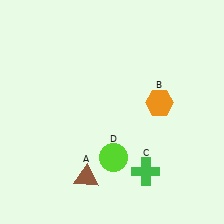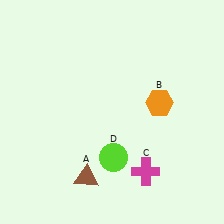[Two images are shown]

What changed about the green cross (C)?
In Image 1, C is green. In Image 2, it changed to magenta.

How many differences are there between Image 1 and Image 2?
There is 1 difference between the two images.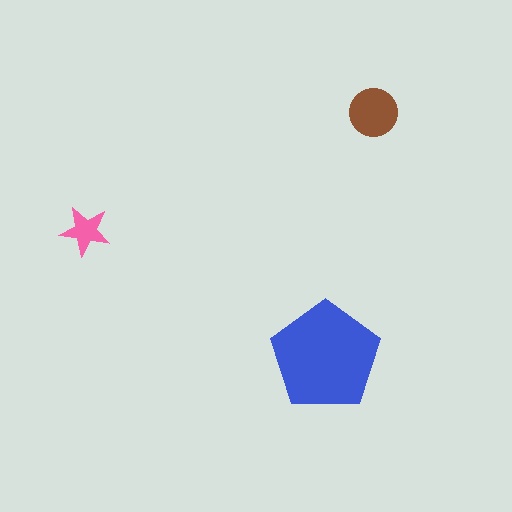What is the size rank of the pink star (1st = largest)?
3rd.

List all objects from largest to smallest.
The blue pentagon, the brown circle, the pink star.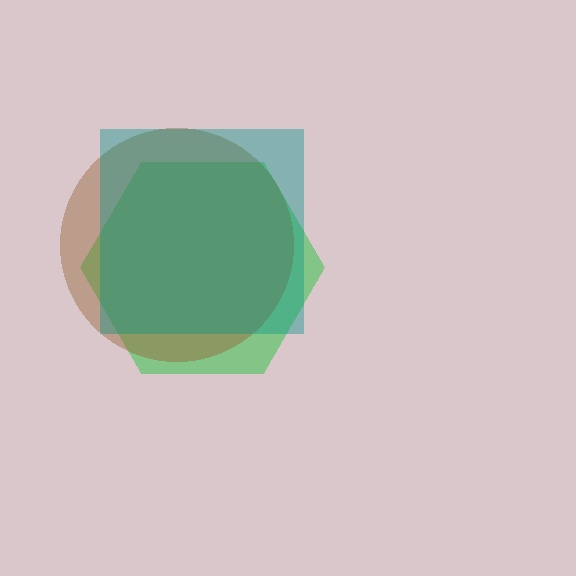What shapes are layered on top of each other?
The layered shapes are: a green hexagon, a brown circle, a teal square.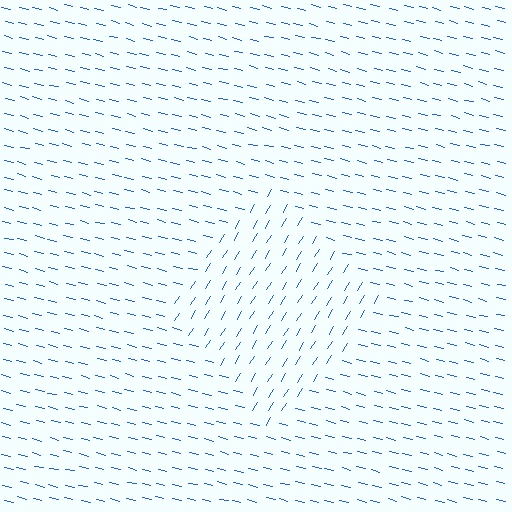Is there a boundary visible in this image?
Yes, there is a texture boundary formed by a change in line orientation.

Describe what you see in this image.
The image is filled with small blue line segments. A diamond region in the image has lines oriented differently from the surrounding lines, creating a visible texture boundary.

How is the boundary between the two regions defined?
The boundary is defined purely by a change in line orientation (approximately 72 degrees difference). All lines are the same color and thickness.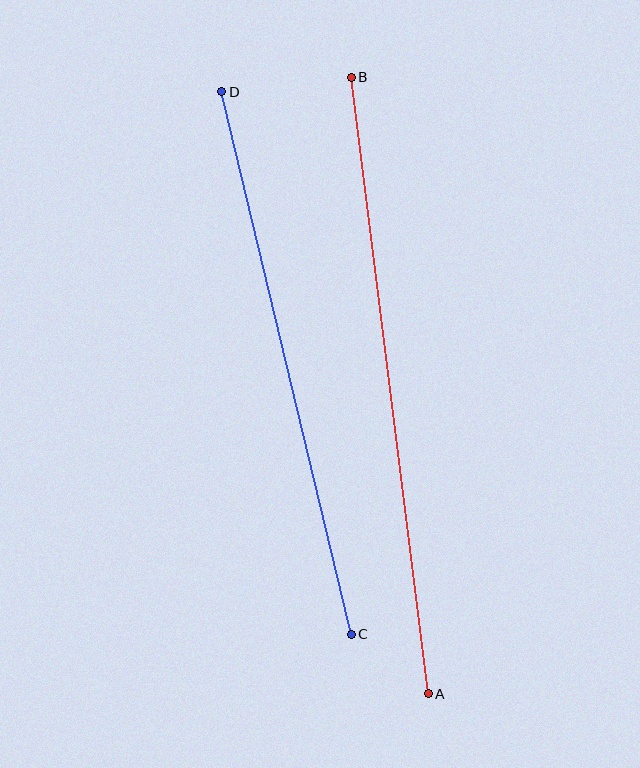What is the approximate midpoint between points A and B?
The midpoint is at approximately (390, 385) pixels.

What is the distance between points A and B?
The distance is approximately 621 pixels.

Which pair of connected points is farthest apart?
Points A and B are farthest apart.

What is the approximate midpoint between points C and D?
The midpoint is at approximately (287, 363) pixels.